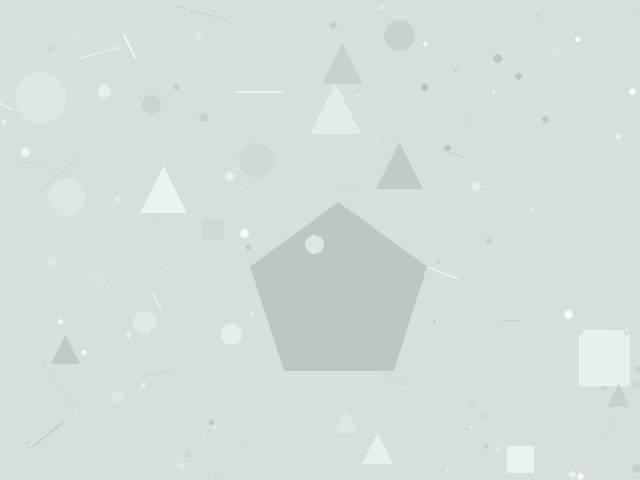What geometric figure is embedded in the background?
A pentagon is embedded in the background.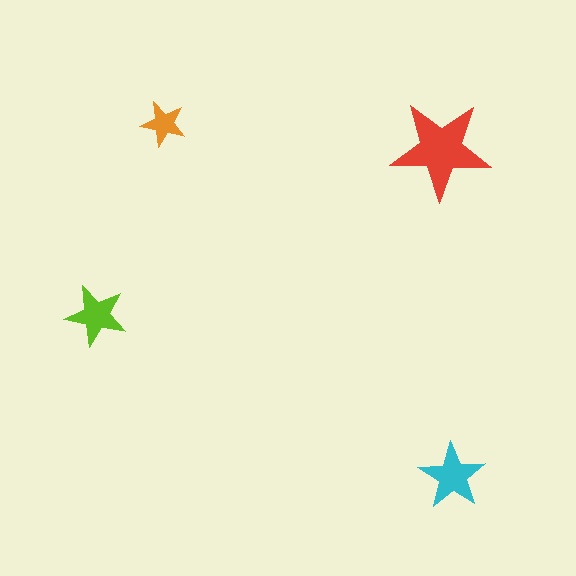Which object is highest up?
The orange star is topmost.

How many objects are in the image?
There are 4 objects in the image.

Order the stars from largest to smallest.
the red one, the cyan one, the lime one, the orange one.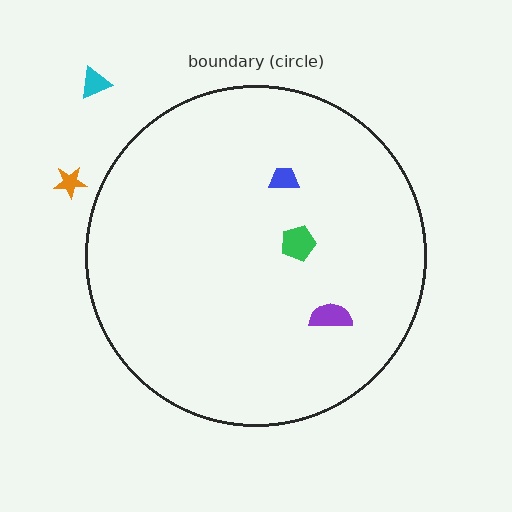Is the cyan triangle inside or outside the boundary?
Outside.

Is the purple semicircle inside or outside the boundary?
Inside.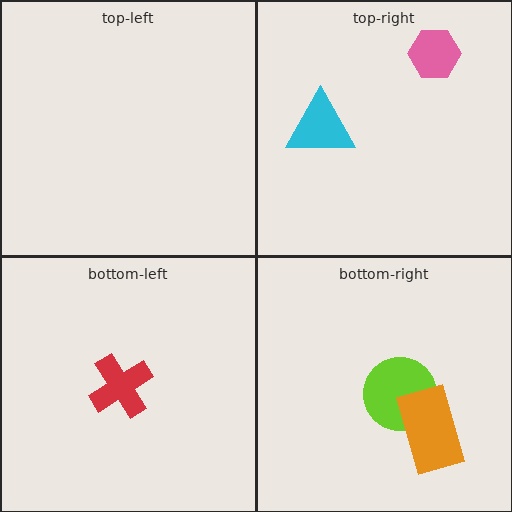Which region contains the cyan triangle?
The top-right region.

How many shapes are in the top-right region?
2.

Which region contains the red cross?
The bottom-left region.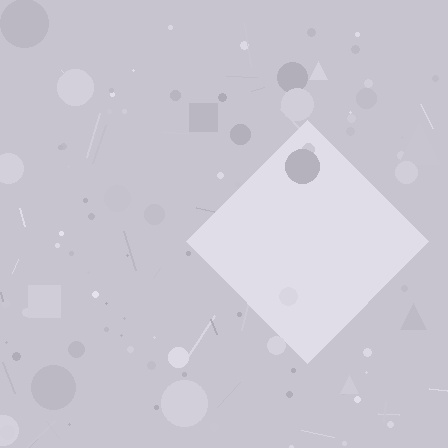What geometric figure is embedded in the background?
A diamond is embedded in the background.